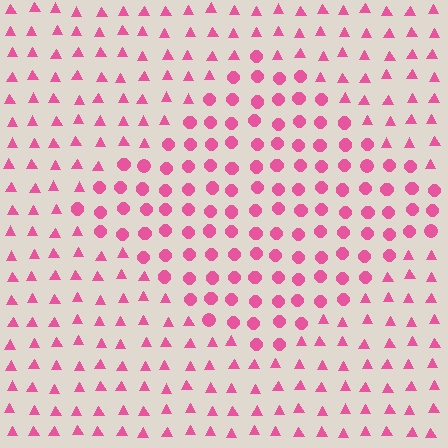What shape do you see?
I see a diamond.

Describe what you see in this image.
The image is filled with small pink elements arranged in a uniform grid. A diamond-shaped region contains circles, while the surrounding area contains triangles. The boundary is defined purely by the change in element shape.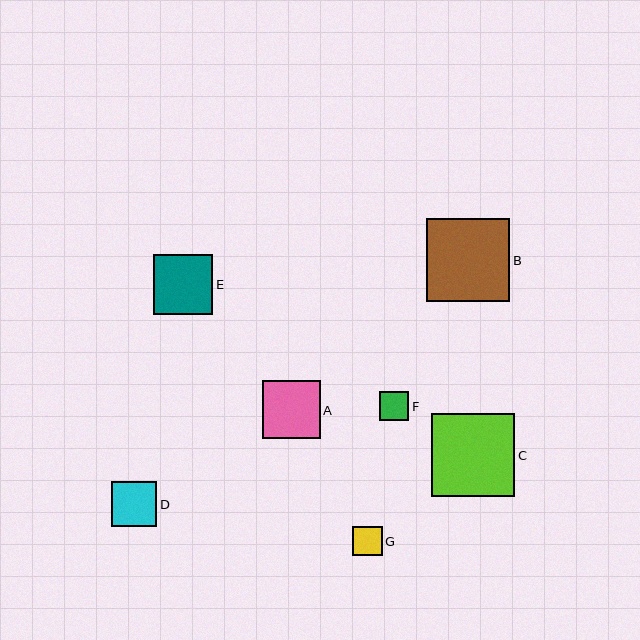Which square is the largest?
Square B is the largest with a size of approximately 84 pixels.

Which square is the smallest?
Square F is the smallest with a size of approximately 30 pixels.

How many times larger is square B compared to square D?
Square B is approximately 1.8 times the size of square D.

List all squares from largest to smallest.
From largest to smallest: B, C, E, A, D, G, F.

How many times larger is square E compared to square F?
Square E is approximately 2.0 times the size of square F.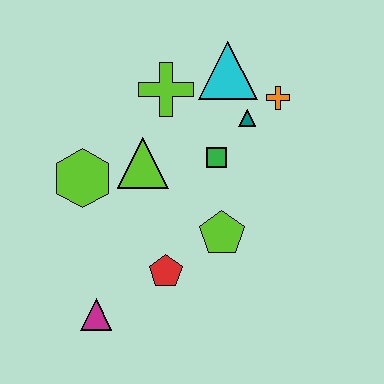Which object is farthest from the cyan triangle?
The magenta triangle is farthest from the cyan triangle.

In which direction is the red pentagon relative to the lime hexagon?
The red pentagon is below the lime hexagon.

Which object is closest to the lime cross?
The cyan triangle is closest to the lime cross.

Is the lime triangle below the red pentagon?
No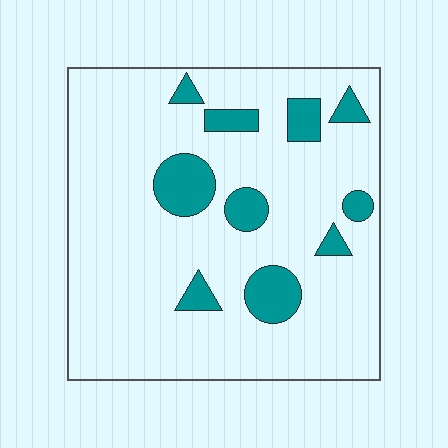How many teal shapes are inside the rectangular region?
10.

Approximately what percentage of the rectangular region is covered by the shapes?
Approximately 15%.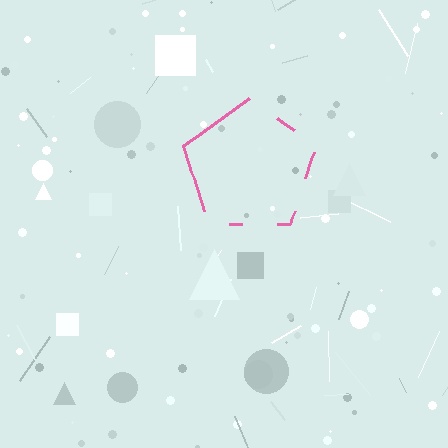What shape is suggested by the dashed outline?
The dashed outline suggests a pentagon.